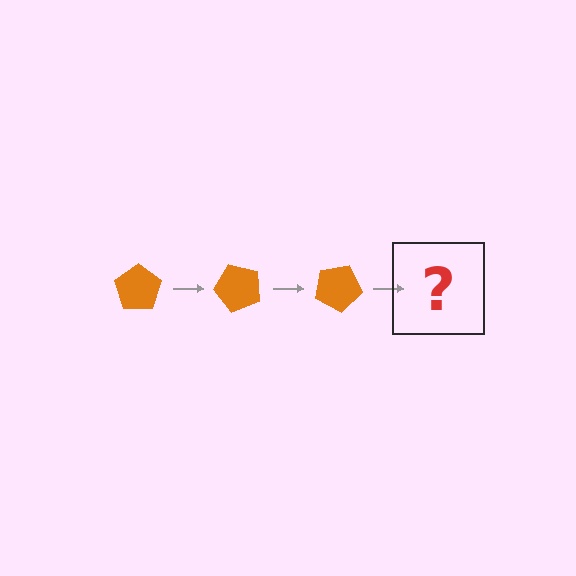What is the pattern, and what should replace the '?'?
The pattern is that the pentagon rotates 50 degrees each step. The '?' should be an orange pentagon rotated 150 degrees.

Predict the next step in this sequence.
The next step is an orange pentagon rotated 150 degrees.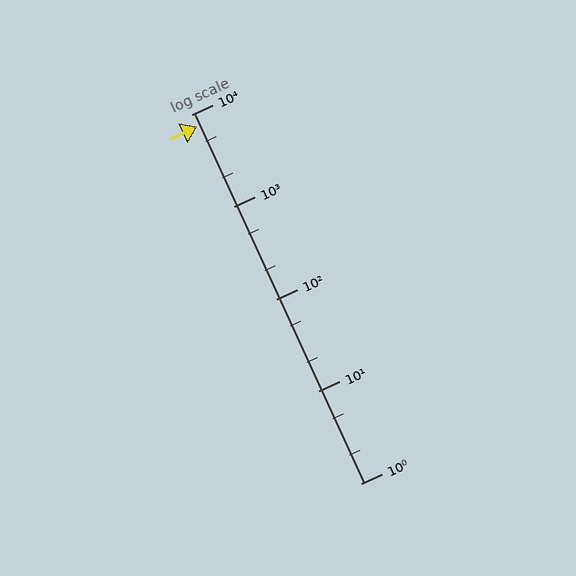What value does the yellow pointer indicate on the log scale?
The pointer indicates approximately 7400.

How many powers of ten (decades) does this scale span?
The scale spans 4 decades, from 1 to 10000.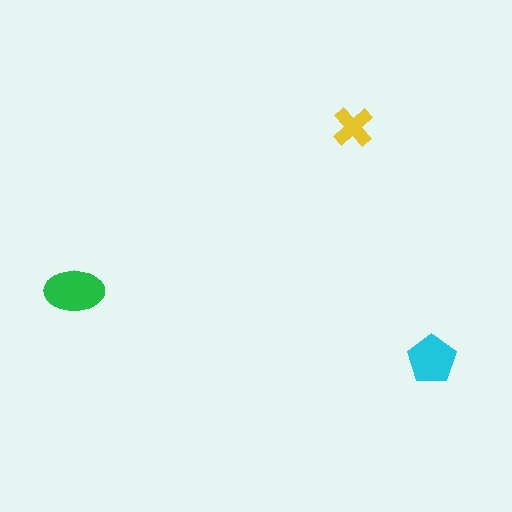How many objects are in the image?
There are 3 objects in the image.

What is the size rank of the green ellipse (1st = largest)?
1st.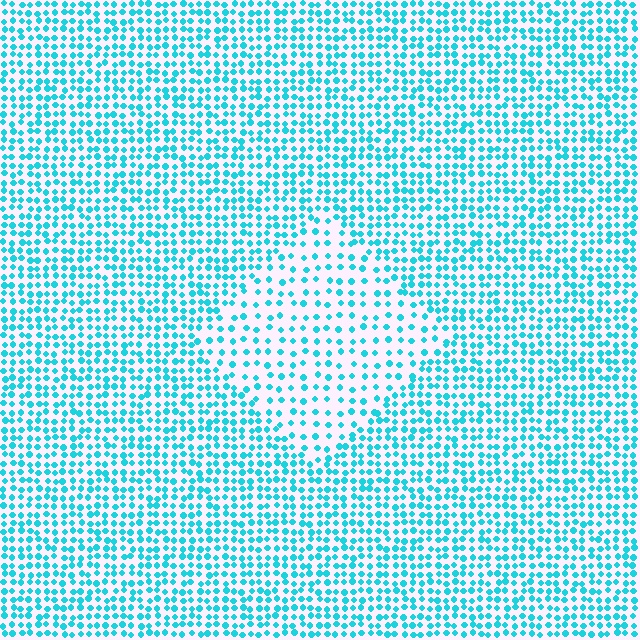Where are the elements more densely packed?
The elements are more densely packed outside the diamond boundary.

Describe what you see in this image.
The image contains small cyan elements arranged at two different densities. A diamond-shaped region is visible where the elements are less densely packed than the surrounding area.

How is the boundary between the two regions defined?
The boundary is defined by a change in element density (approximately 2.0x ratio). All elements are the same color, size, and shape.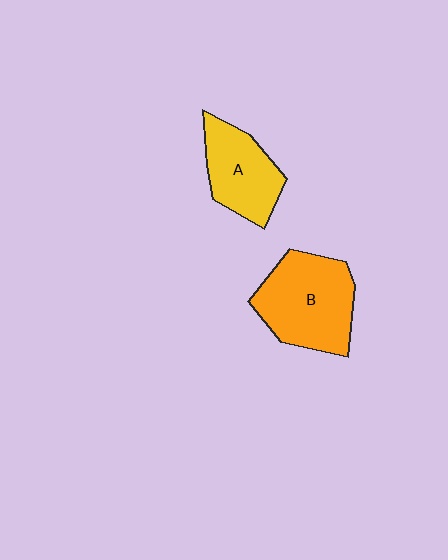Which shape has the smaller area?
Shape A (yellow).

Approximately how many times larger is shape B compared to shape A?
Approximately 1.4 times.